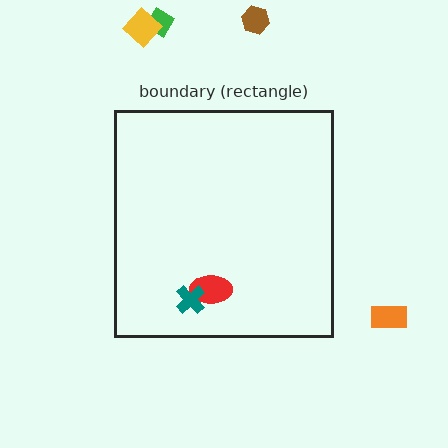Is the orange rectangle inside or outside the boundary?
Outside.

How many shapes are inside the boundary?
2 inside, 4 outside.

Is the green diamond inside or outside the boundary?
Outside.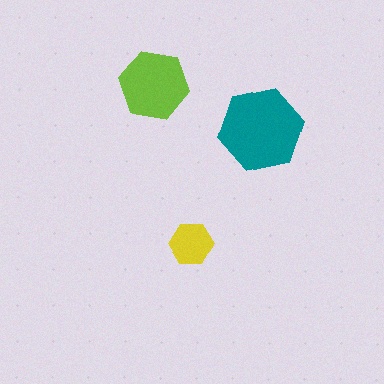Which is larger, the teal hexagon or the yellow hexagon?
The teal one.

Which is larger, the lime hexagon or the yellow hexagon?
The lime one.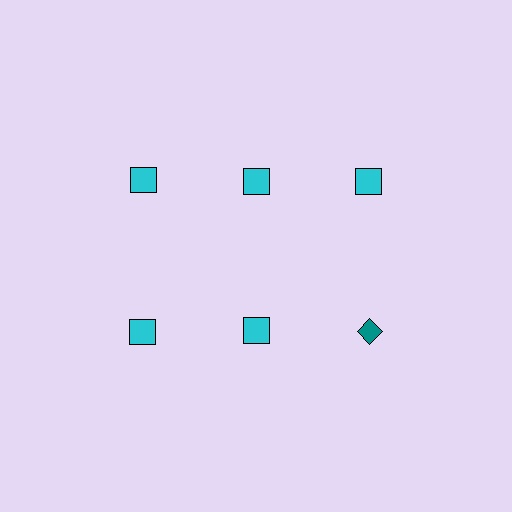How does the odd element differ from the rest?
It differs in both color (teal instead of cyan) and shape (diamond instead of square).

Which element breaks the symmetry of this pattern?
The teal diamond in the second row, center column breaks the symmetry. All other shapes are cyan squares.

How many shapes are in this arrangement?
There are 6 shapes arranged in a grid pattern.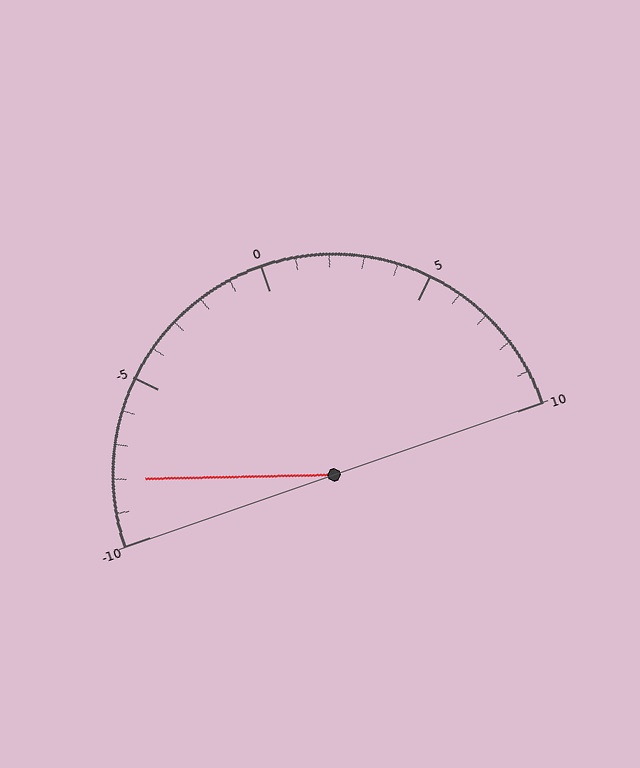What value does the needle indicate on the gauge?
The needle indicates approximately -8.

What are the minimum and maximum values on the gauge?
The gauge ranges from -10 to 10.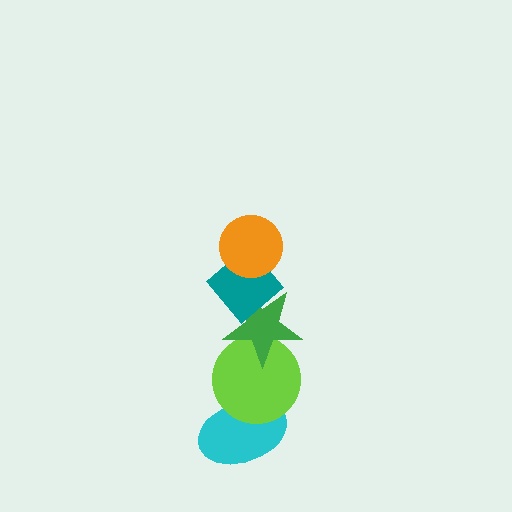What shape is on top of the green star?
The teal diamond is on top of the green star.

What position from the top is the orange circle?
The orange circle is 1st from the top.